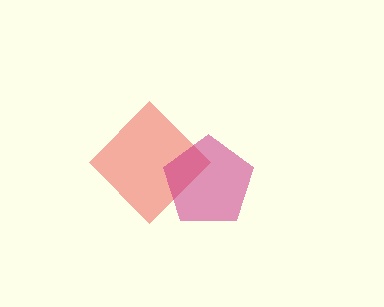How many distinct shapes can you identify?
There are 2 distinct shapes: a red diamond, a magenta pentagon.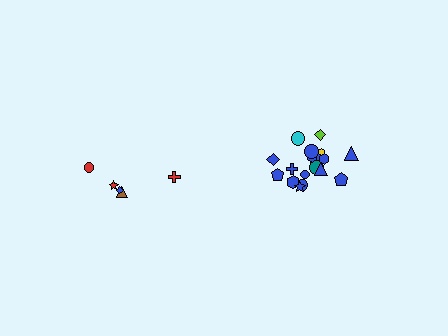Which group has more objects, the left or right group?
The right group.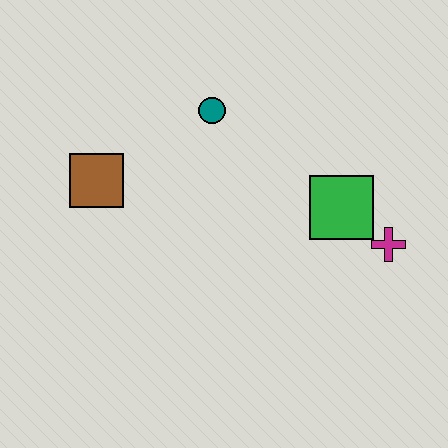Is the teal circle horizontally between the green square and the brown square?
Yes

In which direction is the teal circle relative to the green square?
The teal circle is to the left of the green square.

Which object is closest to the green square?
The magenta cross is closest to the green square.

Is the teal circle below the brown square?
No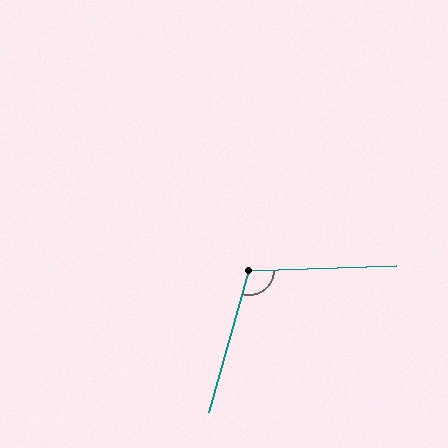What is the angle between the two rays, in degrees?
Approximately 108 degrees.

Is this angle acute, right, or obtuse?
It is obtuse.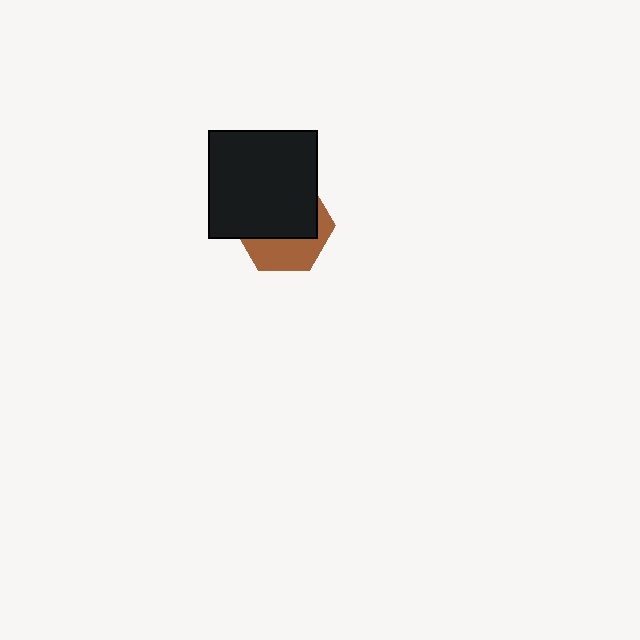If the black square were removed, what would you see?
You would see the complete brown hexagon.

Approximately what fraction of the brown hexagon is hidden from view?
Roughly 61% of the brown hexagon is hidden behind the black square.